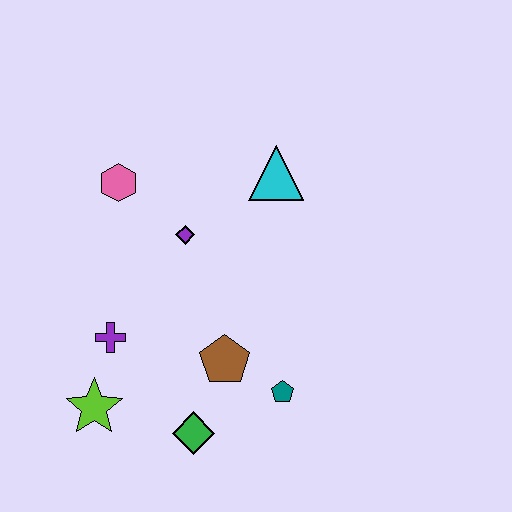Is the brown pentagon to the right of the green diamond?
Yes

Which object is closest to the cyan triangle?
The purple diamond is closest to the cyan triangle.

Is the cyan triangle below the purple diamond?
No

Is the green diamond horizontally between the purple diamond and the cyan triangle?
Yes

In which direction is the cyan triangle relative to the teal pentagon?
The cyan triangle is above the teal pentagon.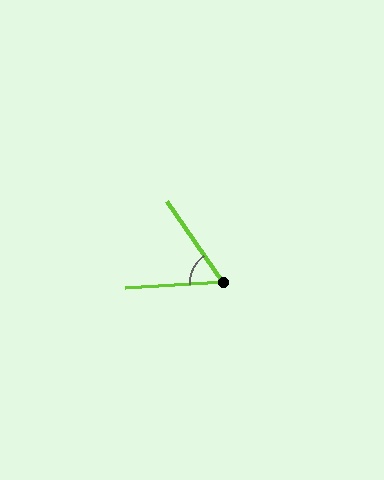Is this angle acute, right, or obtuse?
It is acute.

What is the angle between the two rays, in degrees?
Approximately 59 degrees.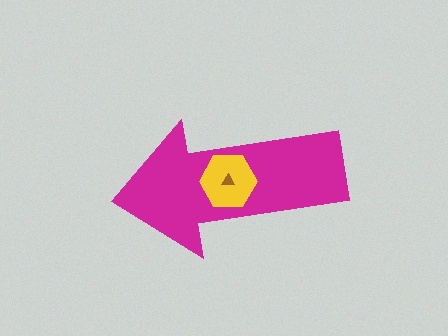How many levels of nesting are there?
3.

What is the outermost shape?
The magenta arrow.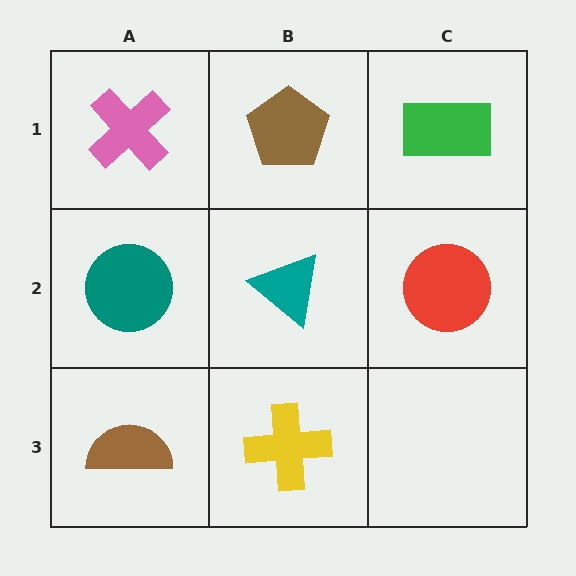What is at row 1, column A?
A pink cross.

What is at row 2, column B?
A teal triangle.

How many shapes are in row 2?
3 shapes.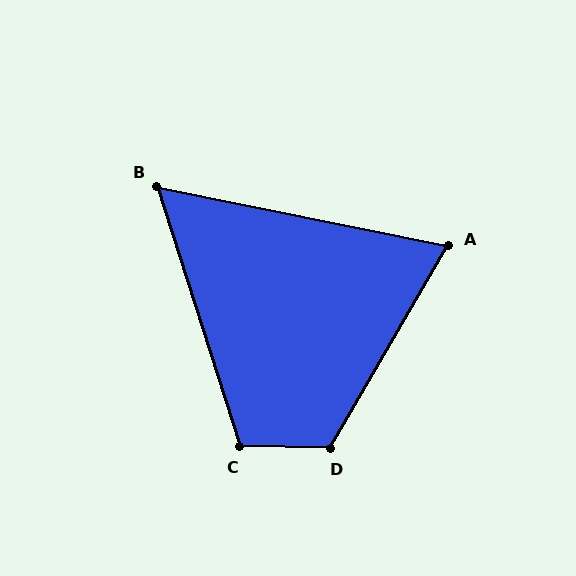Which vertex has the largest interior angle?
D, at approximately 119 degrees.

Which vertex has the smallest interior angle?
B, at approximately 61 degrees.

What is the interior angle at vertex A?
Approximately 71 degrees (acute).